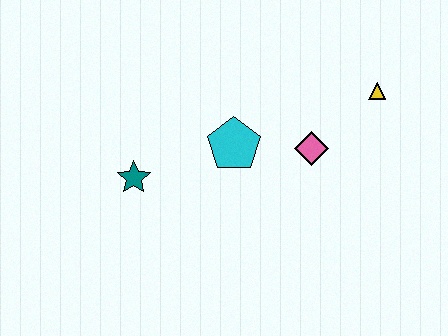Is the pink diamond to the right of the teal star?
Yes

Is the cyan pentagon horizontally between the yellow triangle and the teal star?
Yes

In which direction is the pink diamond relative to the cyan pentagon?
The pink diamond is to the right of the cyan pentagon.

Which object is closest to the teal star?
The cyan pentagon is closest to the teal star.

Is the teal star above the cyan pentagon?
No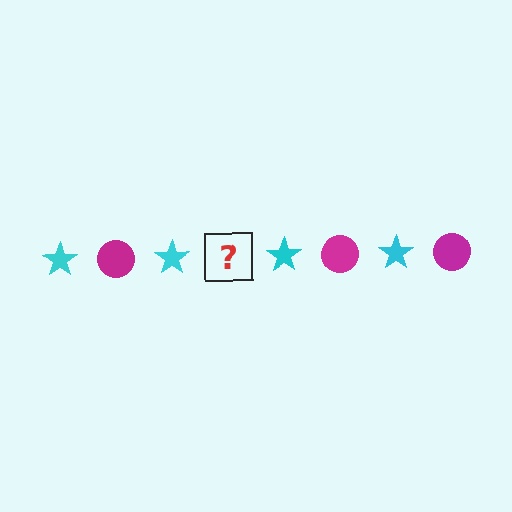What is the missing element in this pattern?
The missing element is a magenta circle.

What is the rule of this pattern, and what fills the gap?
The rule is that the pattern alternates between cyan star and magenta circle. The gap should be filled with a magenta circle.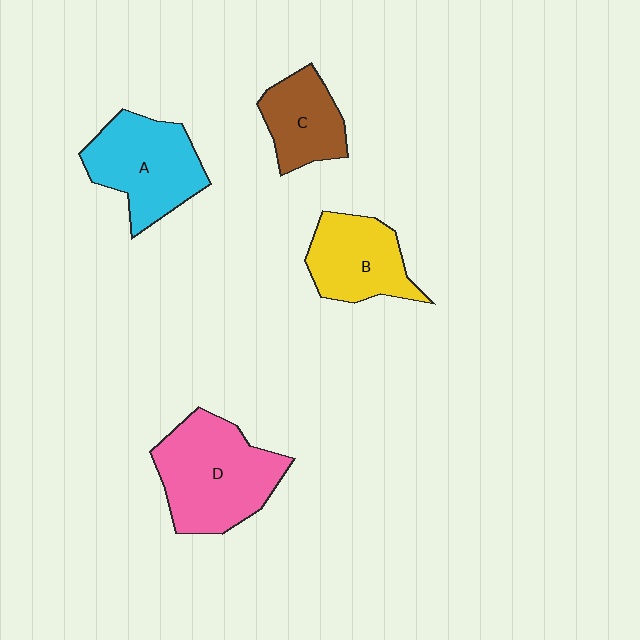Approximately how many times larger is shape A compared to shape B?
Approximately 1.2 times.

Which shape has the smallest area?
Shape C (brown).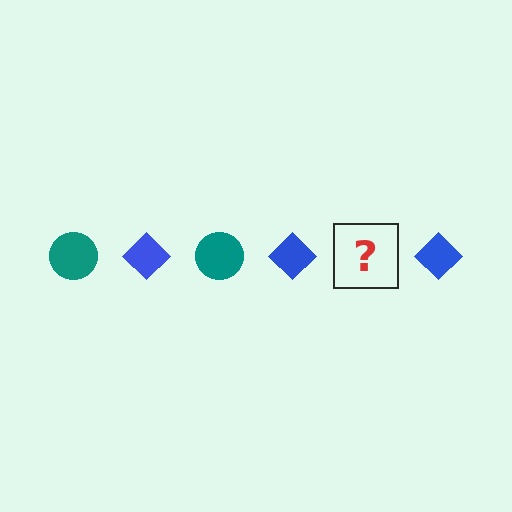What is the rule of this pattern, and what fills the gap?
The rule is that the pattern alternates between teal circle and blue diamond. The gap should be filled with a teal circle.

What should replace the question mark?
The question mark should be replaced with a teal circle.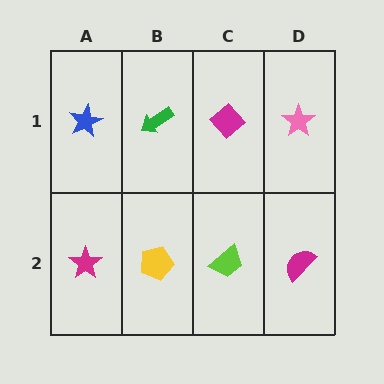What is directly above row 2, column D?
A pink star.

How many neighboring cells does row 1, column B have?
3.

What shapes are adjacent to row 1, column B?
A yellow pentagon (row 2, column B), a blue star (row 1, column A), a magenta diamond (row 1, column C).